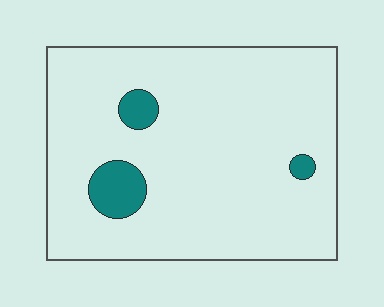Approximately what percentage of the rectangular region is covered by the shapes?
Approximately 5%.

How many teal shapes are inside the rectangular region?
3.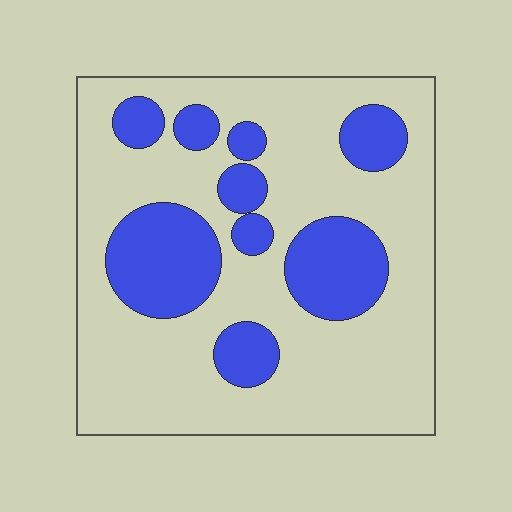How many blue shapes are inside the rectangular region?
9.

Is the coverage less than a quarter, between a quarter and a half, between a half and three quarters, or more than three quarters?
Between a quarter and a half.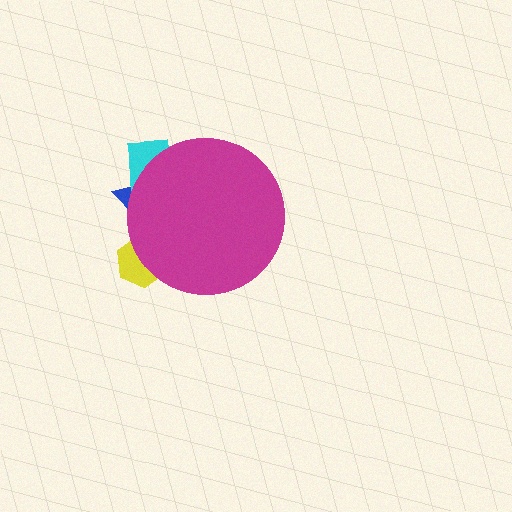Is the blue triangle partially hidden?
Yes, the blue triangle is partially hidden behind the magenta circle.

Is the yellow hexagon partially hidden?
Yes, the yellow hexagon is partially hidden behind the magenta circle.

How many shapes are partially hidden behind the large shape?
3 shapes are partially hidden.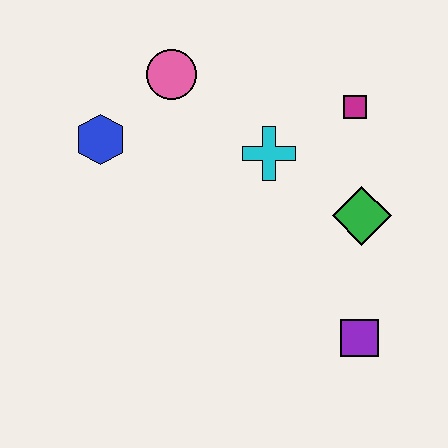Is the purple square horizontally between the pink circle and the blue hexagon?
No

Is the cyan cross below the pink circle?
Yes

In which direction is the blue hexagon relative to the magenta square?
The blue hexagon is to the left of the magenta square.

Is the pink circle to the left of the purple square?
Yes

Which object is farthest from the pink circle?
The purple square is farthest from the pink circle.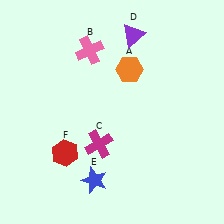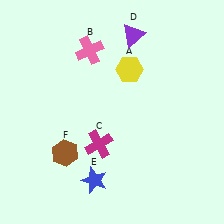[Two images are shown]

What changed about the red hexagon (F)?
In Image 1, F is red. In Image 2, it changed to brown.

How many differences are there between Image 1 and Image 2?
There are 2 differences between the two images.